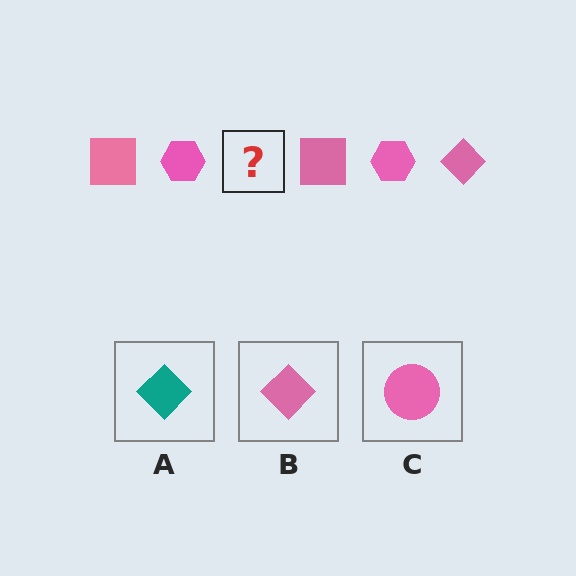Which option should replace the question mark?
Option B.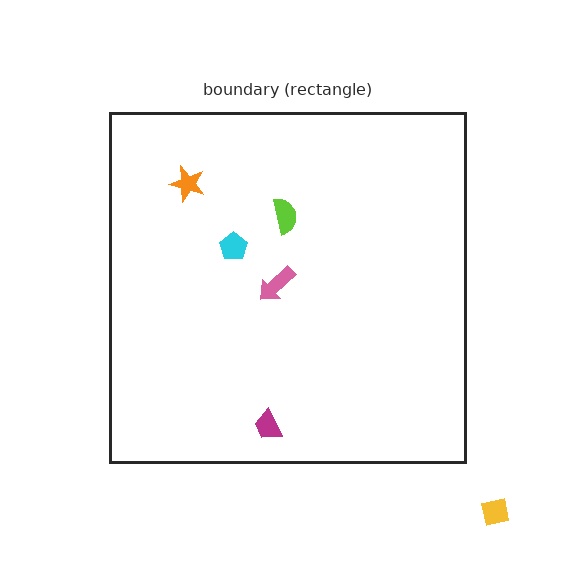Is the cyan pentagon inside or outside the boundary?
Inside.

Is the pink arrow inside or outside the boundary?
Inside.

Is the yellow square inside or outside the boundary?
Outside.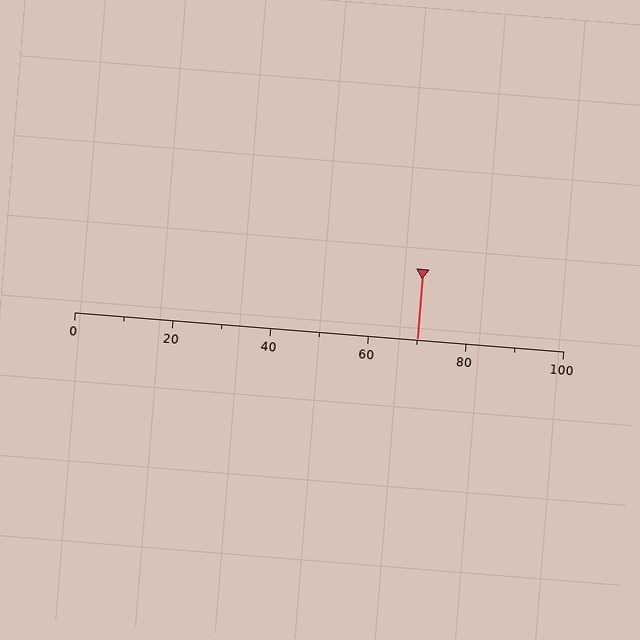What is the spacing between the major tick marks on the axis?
The major ticks are spaced 20 apart.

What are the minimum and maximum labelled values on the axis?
The axis runs from 0 to 100.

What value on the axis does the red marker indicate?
The marker indicates approximately 70.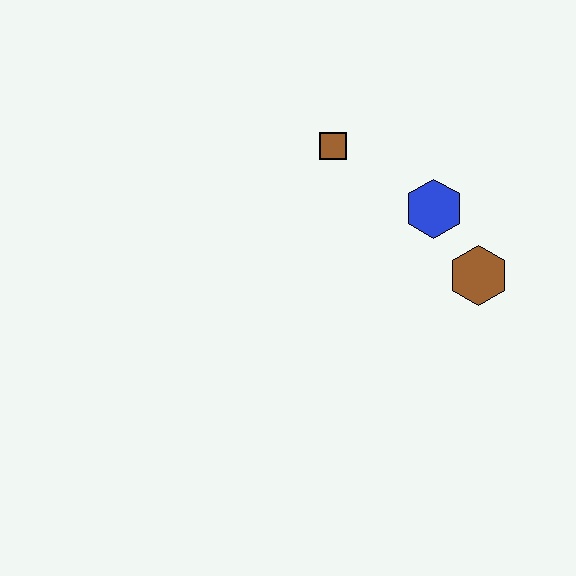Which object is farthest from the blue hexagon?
The brown square is farthest from the blue hexagon.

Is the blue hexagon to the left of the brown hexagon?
Yes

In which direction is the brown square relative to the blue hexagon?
The brown square is to the left of the blue hexagon.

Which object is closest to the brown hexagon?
The blue hexagon is closest to the brown hexagon.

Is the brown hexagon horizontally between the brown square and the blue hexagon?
No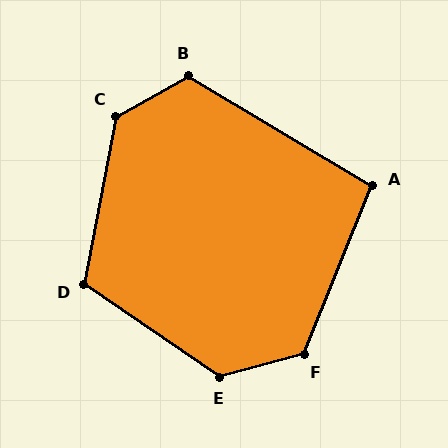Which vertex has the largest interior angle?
E, at approximately 131 degrees.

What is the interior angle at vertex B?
Approximately 120 degrees (obtuse).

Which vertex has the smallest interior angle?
A, at approximately 99 degrees.